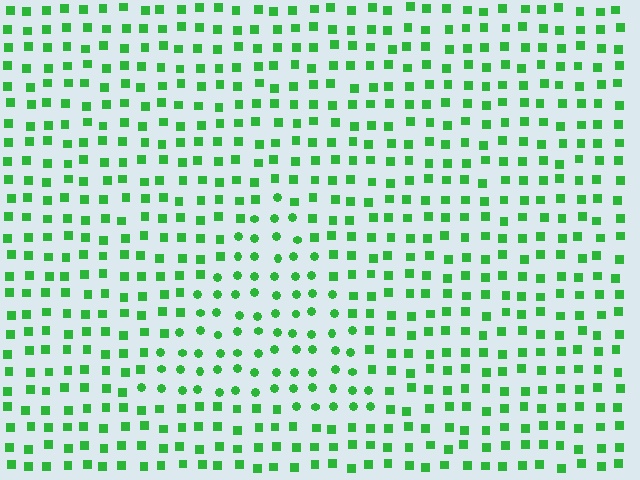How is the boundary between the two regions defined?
The boundary is defined by a change in element shape: circles inside vs. squares outside. All elements share the same color and spacing.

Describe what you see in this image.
The image is filled with small green elements arranged in a uniform grid. A triangle-shaped region contains circles, while the surrounding area contains squares. The boundary is defined purely by the change in element shape.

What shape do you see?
I see a triangle.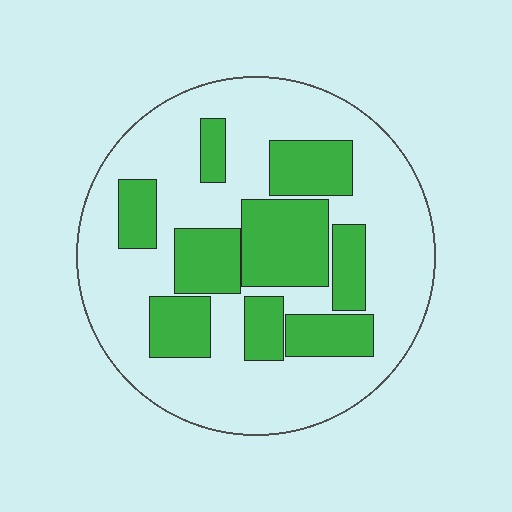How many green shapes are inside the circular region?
9.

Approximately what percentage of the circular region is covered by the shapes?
Approximately 35%.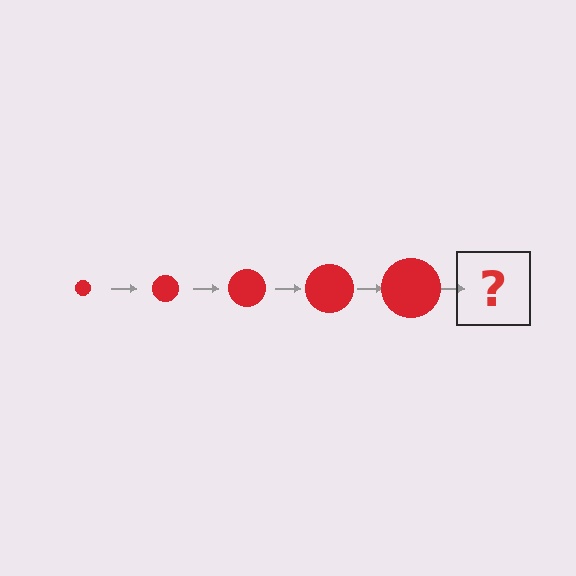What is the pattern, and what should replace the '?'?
The pattern is that the circle gets progressively larger each step. The '?' should be a red circle, larger than the previous one.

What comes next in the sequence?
The next element should be a red circle, larger than the previous one.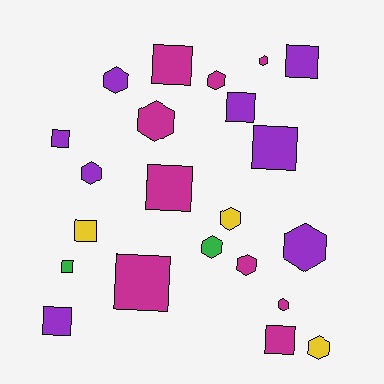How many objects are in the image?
There are 22 objects.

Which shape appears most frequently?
Hexagon, with 11 objects.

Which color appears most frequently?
Magenta, with 9 objects.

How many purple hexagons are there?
There are 3 purple hexagons.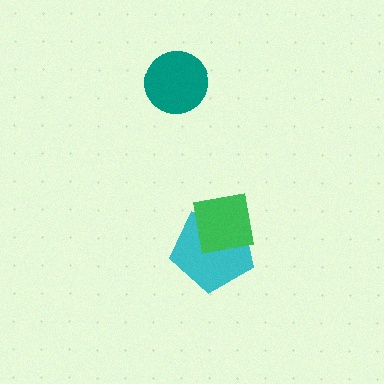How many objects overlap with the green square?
1 object overlaps with the green square.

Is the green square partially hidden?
No, no other shape covers it.